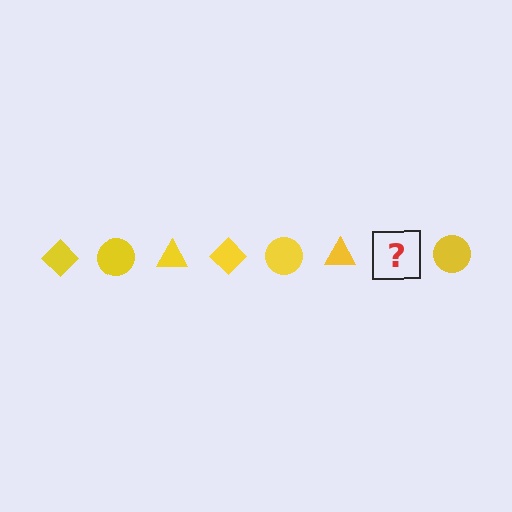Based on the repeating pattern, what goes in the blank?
The blank should be a yellow diamond.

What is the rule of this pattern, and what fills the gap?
The rule is that the pattern cycles through diamond, circle, triangle shapes in yellow. The gap should be filled with a yellow diamond.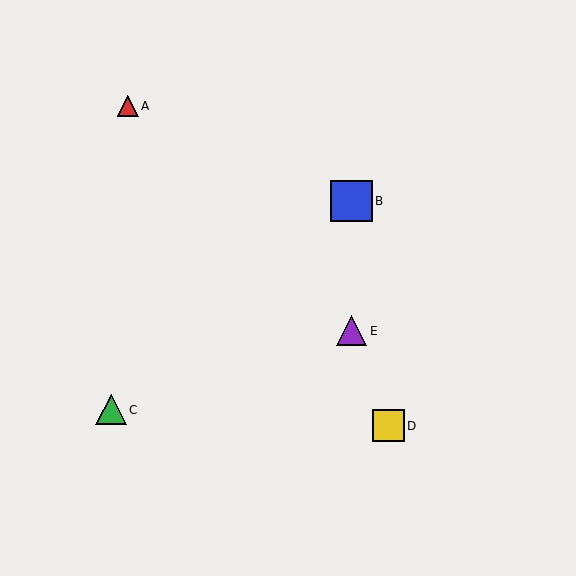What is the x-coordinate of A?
Object A is at x≈128.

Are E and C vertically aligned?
No, E is at x≈352 and C is at x≈111.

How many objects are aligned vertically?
2 objects (B, E) are aligned vertically.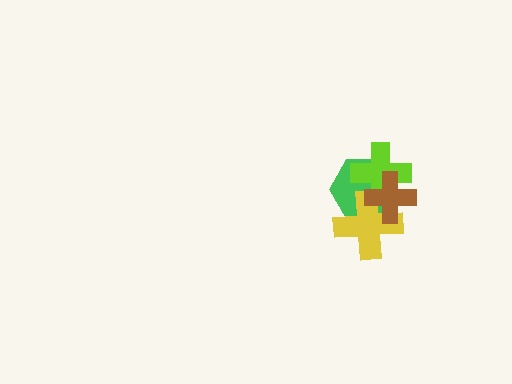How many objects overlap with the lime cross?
3 objects overlap with the lime cross.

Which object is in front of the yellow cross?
The brown cross is in front of the yellow cross.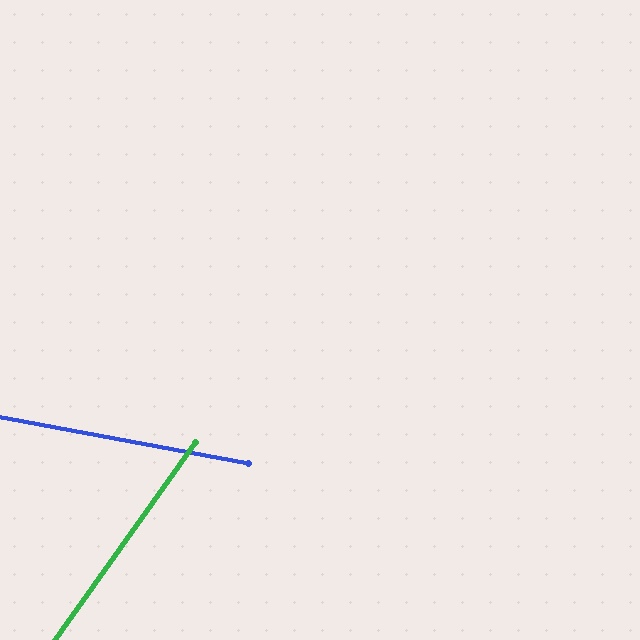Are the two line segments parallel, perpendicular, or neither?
Neither parallel nor perpendicular — they differ by about 65°.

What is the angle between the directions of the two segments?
Approximately 65 degrees.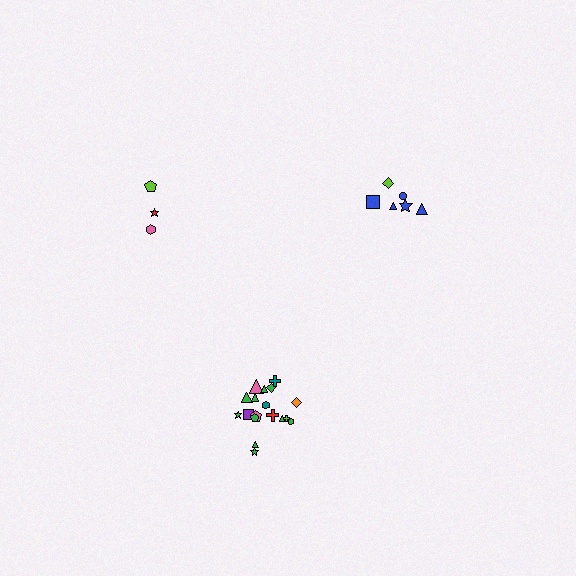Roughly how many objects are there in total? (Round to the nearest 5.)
Roughly 25 objects in total.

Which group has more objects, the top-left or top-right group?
The top-right group.